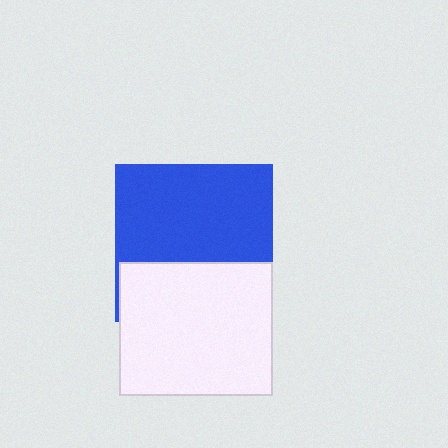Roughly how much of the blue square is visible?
About half of it is visible (roughly 63%).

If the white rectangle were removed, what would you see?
You would see the complete blue square.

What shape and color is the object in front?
The object in front is a white rectangle.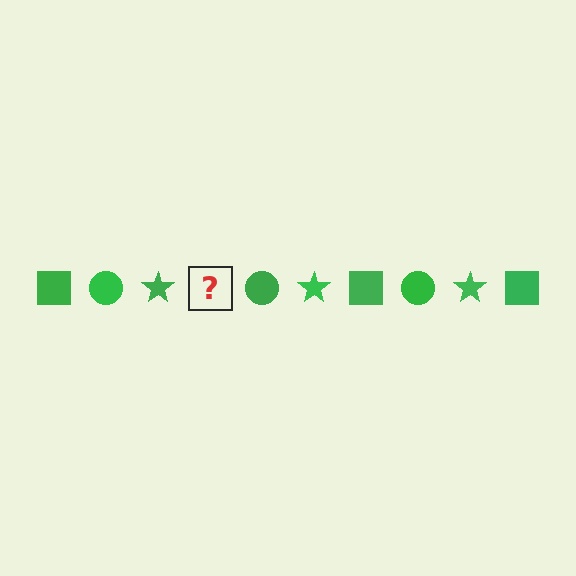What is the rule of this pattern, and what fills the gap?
The rule is that the pattern cycles through square, circle, star shapes in green. The gap should be filled with a green square.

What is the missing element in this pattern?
The missing element is a green square.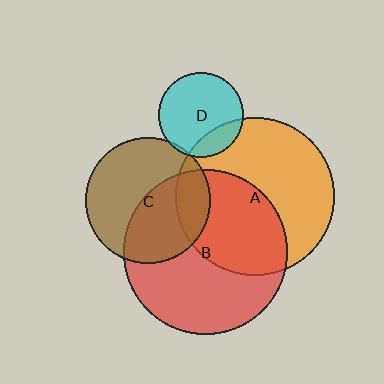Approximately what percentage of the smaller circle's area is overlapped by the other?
Approximately 20%.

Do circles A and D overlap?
Yes.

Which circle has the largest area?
Circle B (red).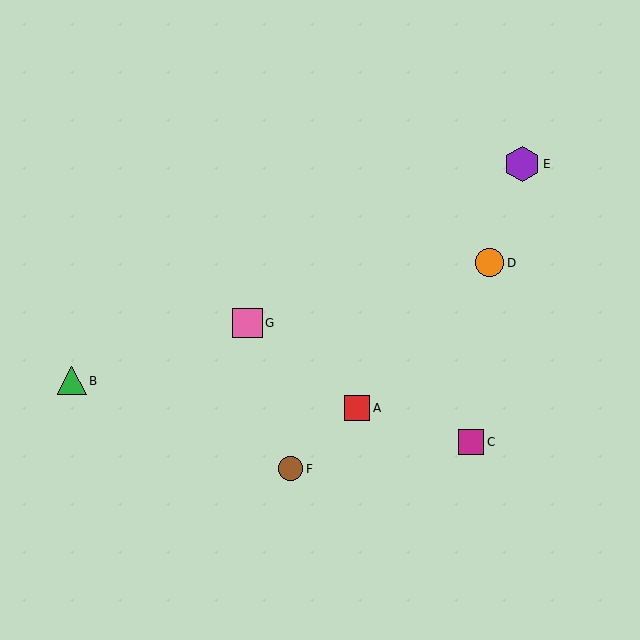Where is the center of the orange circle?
The center of the orange circle is at (489, 263).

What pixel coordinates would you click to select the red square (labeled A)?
Click at (357, 408) to select the red square A.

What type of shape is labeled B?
Shape B is a green triangle.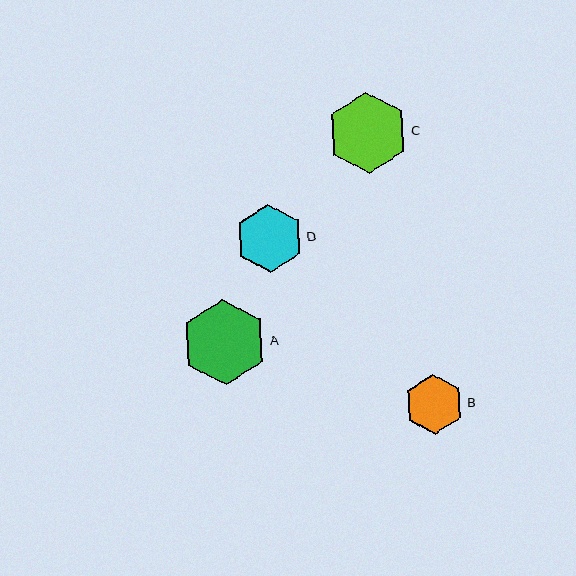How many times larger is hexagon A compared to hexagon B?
Hexagon A is approximately 1.4 times the size of hexagon B.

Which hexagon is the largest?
Hexagon A is the largest with a size of approximately 85 pixels.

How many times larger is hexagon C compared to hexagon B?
Hexagon C is approximately 1.4 times the size of hexagon B.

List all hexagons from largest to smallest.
From largest to smallest: A, C, D, B.